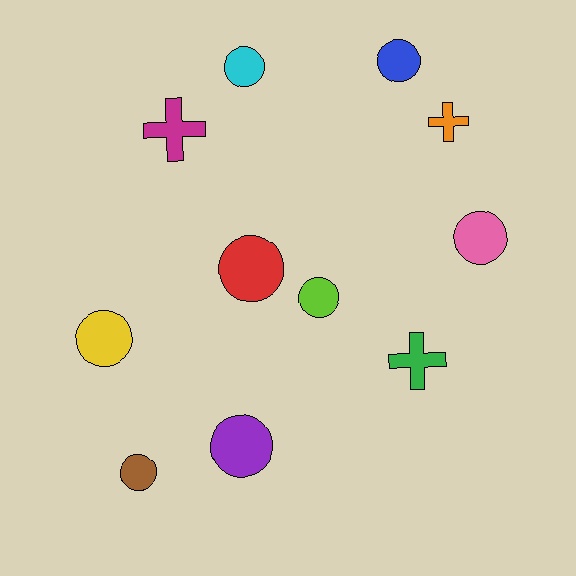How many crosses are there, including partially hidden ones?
There are 3 crosses.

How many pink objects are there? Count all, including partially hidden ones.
There is 1 pink object.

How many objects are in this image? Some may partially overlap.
There are 11 objects.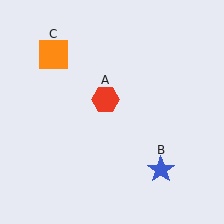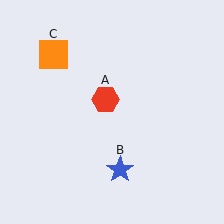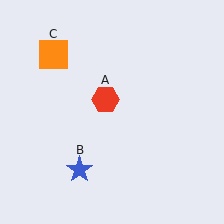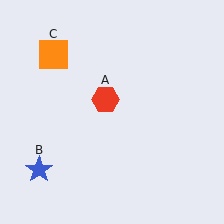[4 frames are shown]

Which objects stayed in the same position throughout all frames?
Red hexagon (object A) and orange square (object C) remained stationary.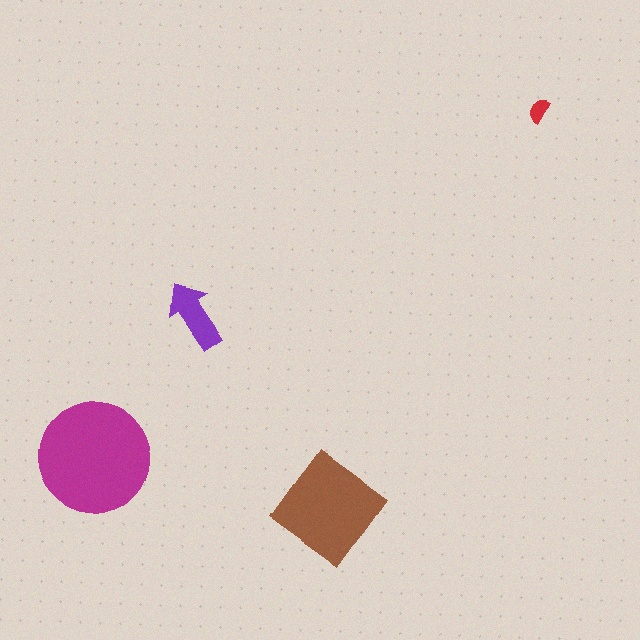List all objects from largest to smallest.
The magenta circle, the brown diamond, the purple arrow, the red semicircle.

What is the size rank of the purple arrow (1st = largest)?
3rd.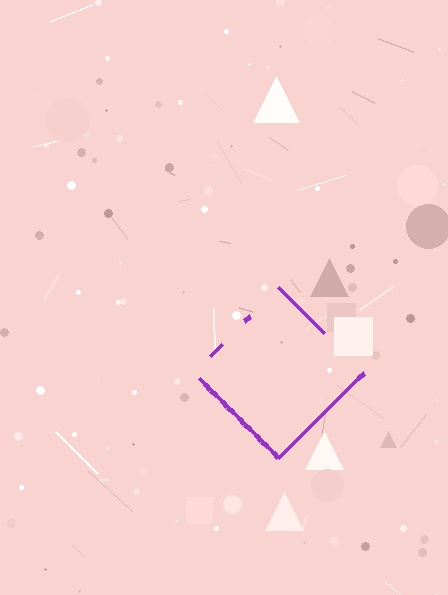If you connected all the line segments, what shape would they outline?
They would outline a diamond.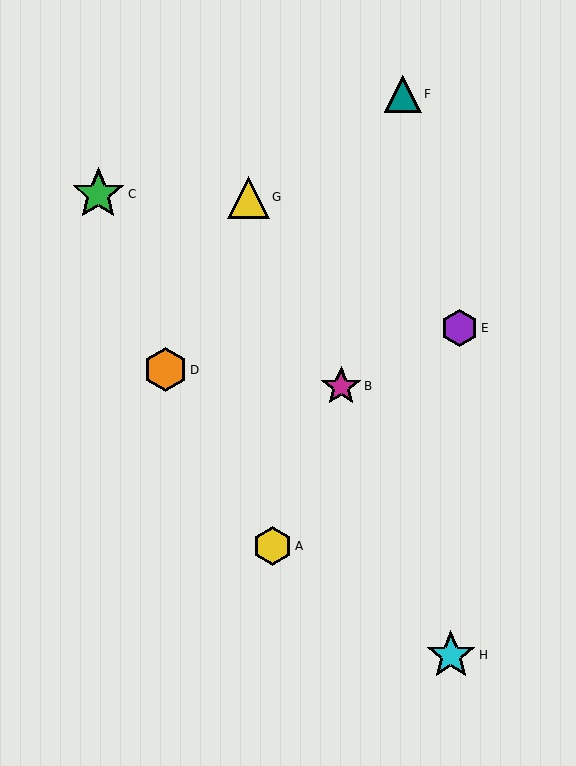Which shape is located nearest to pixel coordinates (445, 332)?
The purple hexagon (labeled E) at (459, 328) is nearest to that location.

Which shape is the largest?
The green star (labeled C) is the largest.